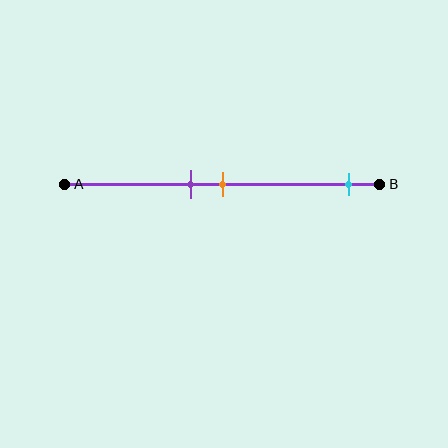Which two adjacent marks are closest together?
The purple and orange marks are the closest adjacent pair.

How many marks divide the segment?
There are 3 marks dividing the segment.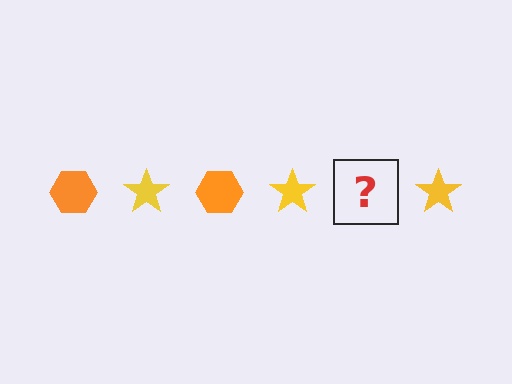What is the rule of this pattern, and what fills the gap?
The rule is that the pattern alternates between orange hexagon and yellow star. The gap should be filled with an orange hexagon.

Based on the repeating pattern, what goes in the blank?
The blank should be an orange hexagon.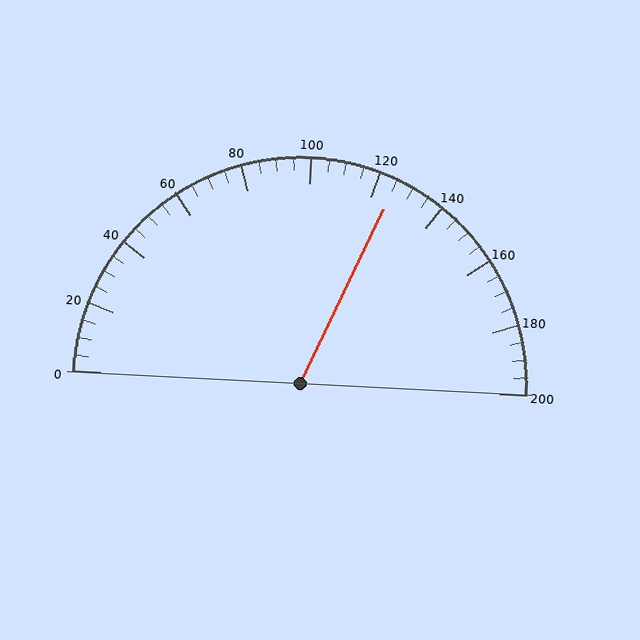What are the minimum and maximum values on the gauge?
The gauge ranges from 0 to 200.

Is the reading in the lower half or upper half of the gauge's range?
The reading is in the upper half of the range (0 to 200).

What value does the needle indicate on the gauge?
The needle indicates approximately 125.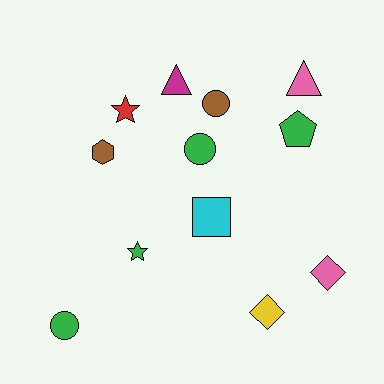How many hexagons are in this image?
There is 1 hexagon.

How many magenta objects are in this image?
There is 1 magenta object.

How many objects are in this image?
There are 12 objects.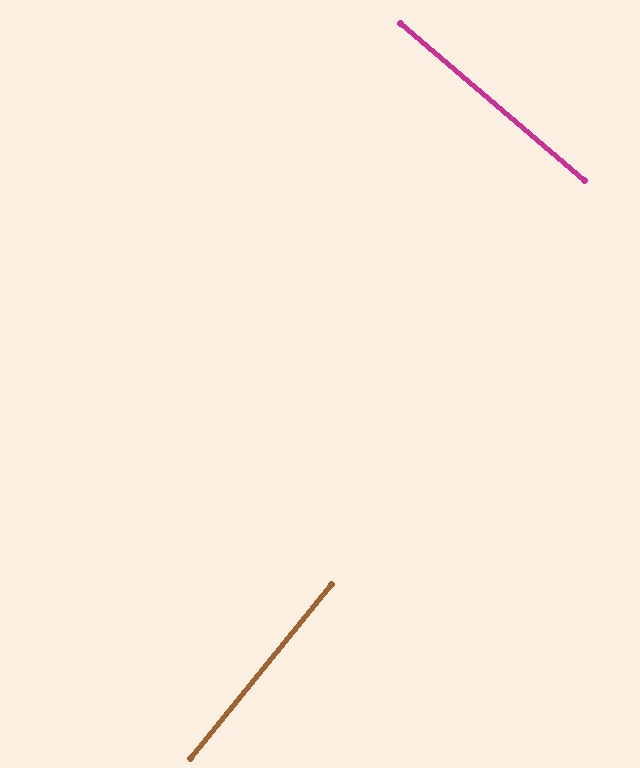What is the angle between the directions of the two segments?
Approximately 89 degrees.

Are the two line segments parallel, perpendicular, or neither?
Perpendicular — they meet at approximately 89°.